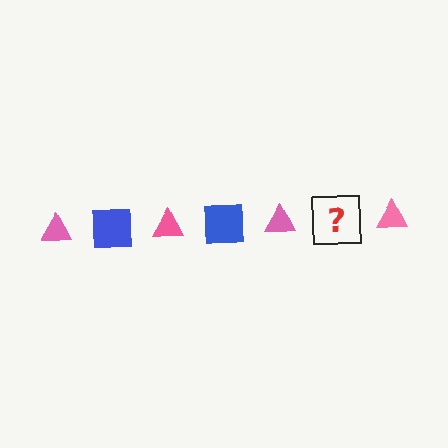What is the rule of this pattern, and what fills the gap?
The rule is that the pattern alternates between pink triangle and blue square. The gap should be filled with a blue square.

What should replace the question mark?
The question mark should be replaced with a blue square.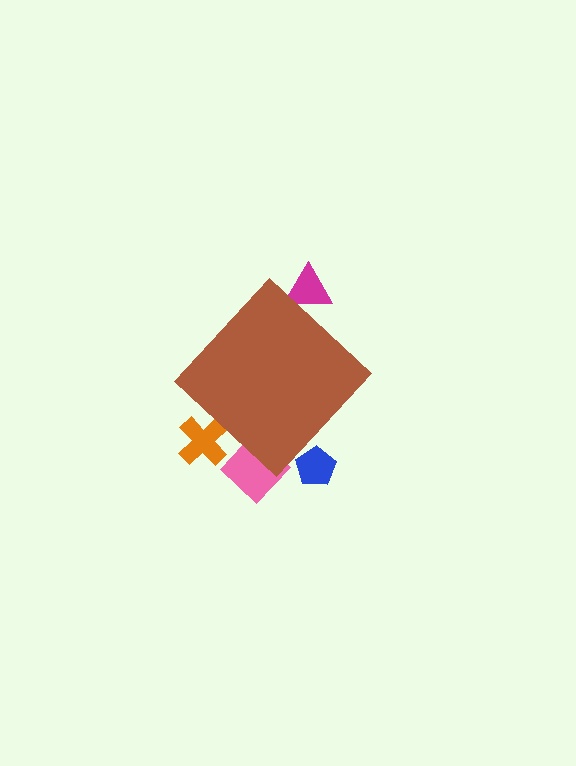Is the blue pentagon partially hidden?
Yes, the blue pentagon is partially hidden behind the brown diamond.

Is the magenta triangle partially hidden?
Yes, the magenta triangle is partially hidden behind the brown diamond.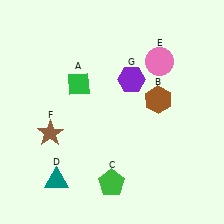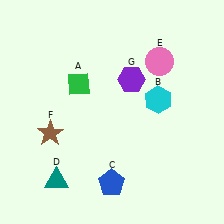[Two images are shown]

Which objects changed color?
B changed from brown to cyan. C changed from green to blue.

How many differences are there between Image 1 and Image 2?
There are 2 differences between the two images.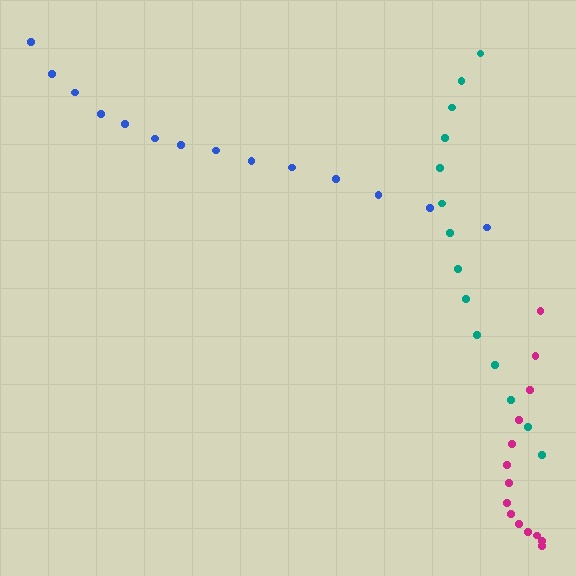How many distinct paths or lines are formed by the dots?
There are 3 distinct paths.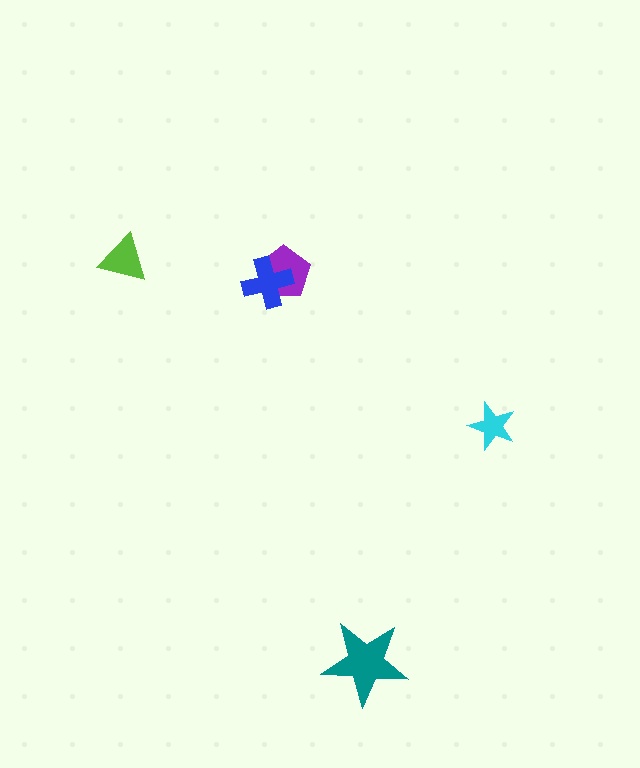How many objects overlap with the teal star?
0 objects overlap with the teal star.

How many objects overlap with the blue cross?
1 object overlaps with the blue cross.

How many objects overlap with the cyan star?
0 objects overlap with the cyan star.